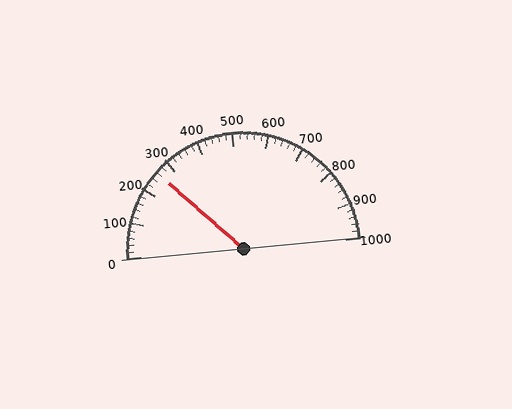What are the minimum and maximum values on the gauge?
The gauge ranges from 0 to 1000.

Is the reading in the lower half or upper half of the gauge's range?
The reading is in the lower half of the range (0 to 1000).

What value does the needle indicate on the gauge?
The needle indicates approximately 260.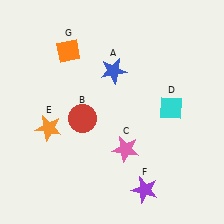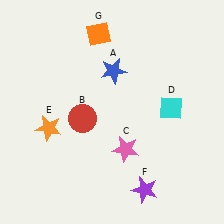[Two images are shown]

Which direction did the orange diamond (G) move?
The orange diamond (G) moved right.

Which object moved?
The orange diamond (G) moved right.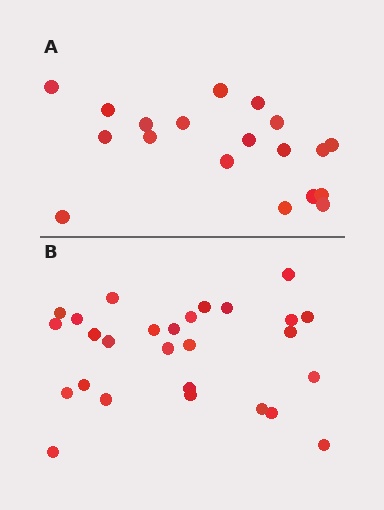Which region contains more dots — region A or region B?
Region B (the bottom region) has more dots.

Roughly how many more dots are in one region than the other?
Region B has roughly 8 or so more dots than region A.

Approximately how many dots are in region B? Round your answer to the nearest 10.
About 30 dots. (The exact count is 27, which rounds to 30.)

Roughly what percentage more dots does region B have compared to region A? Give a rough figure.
About 40% more.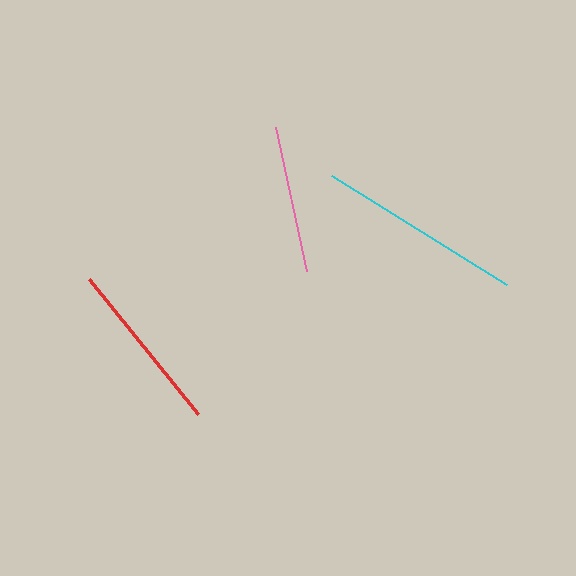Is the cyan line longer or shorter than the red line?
The cyan line is longer than the red line.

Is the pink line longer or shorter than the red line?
The red line is longer than the pink line.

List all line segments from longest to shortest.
From longest to shortest: cyan, red, pink.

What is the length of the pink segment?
The pink segment is approximately 147 pixels long.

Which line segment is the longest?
The cyan line is the longest at approximately 207 pixels.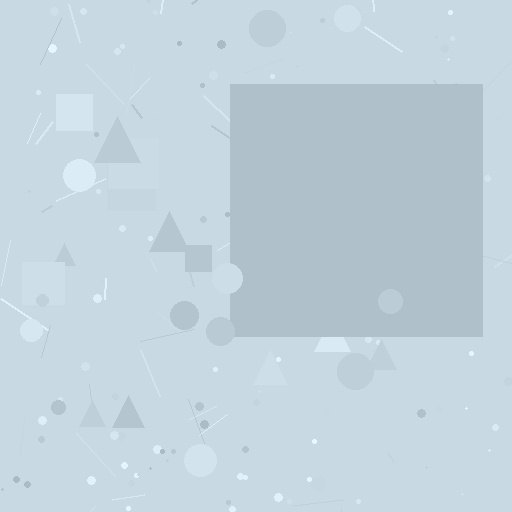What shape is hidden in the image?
A square is hidden in the image.